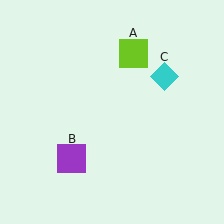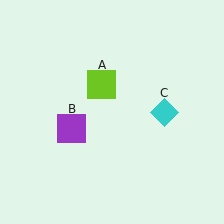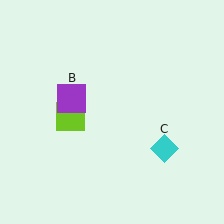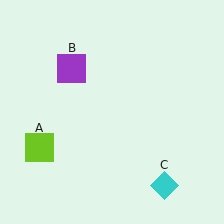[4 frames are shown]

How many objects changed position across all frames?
3 objects changed position: lime square (object A), purple square (object B), cyan diamond (object C).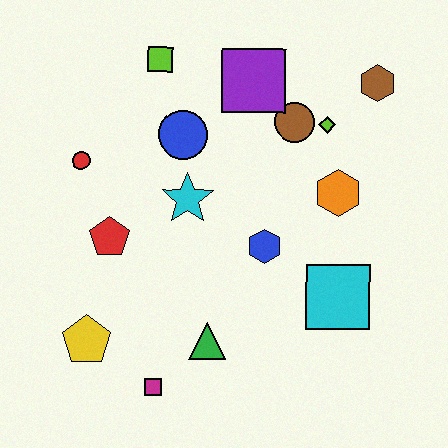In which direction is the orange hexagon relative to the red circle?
The orange hexagon is to the right of the red circle.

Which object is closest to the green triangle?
The magenta square is closest to the green triangle.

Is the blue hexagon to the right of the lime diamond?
No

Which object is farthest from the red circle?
The brown hexagon is farthest from the red circle.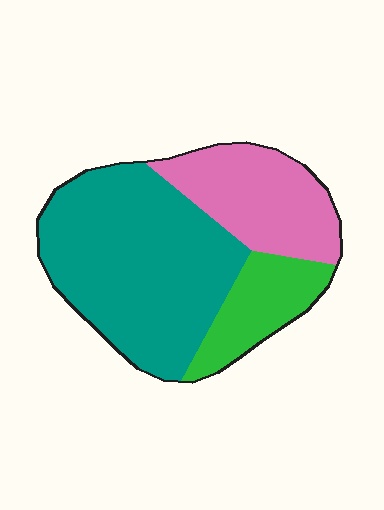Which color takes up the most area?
Teal, at roughly 55%.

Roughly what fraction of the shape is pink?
Pink takes up between a quarter and a half of the shape.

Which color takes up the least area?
Green, at roughly 15%.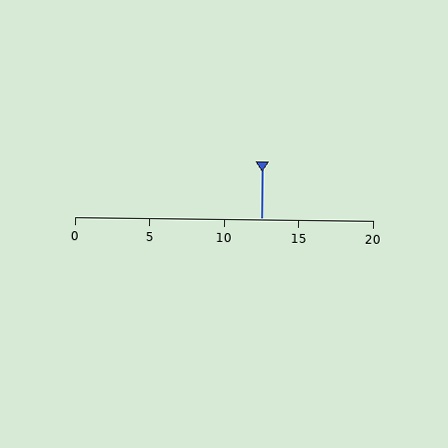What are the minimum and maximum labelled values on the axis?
The axis runs from 0 to 20.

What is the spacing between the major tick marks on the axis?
The major ticks are spaced 5 apart.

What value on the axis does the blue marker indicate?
The marker indicates approximately 12.5.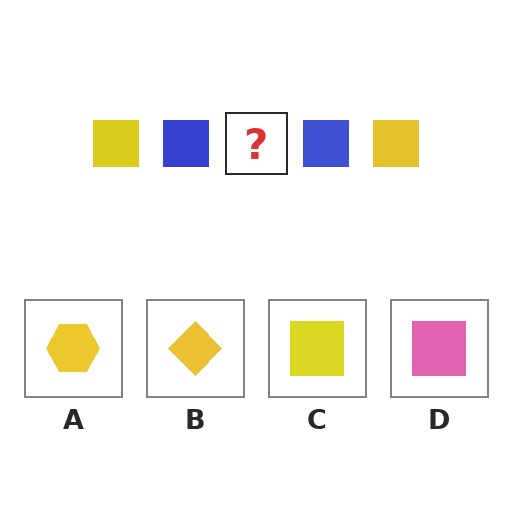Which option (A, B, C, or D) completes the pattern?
C.